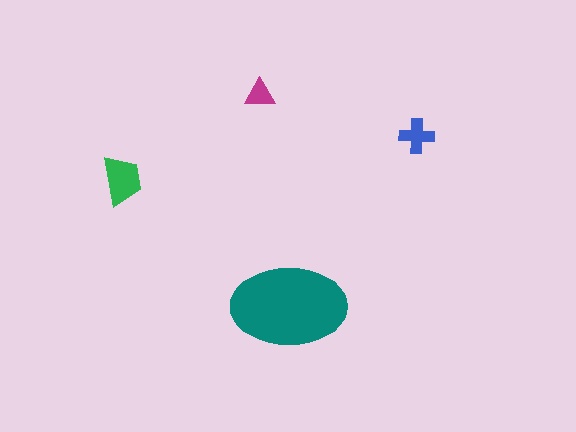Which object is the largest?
The teal ellipse.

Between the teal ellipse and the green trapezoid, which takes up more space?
The teal ellipse.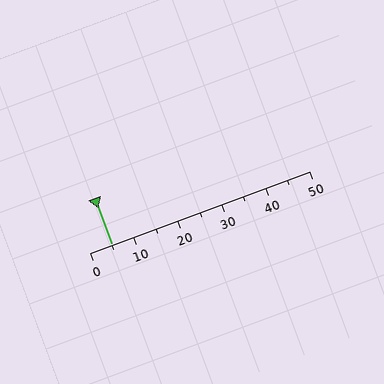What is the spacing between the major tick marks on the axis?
The major ticks are spaced 10 apart.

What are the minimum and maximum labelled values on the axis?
The axis runs from 0 to 50.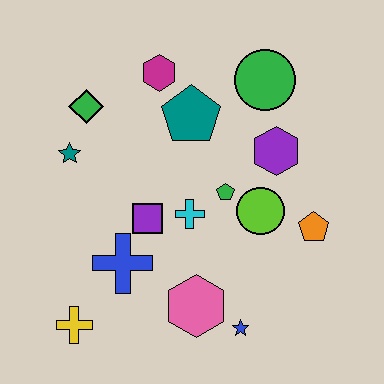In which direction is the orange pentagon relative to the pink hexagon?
The orange pentagon is to the right of the pink hexagon.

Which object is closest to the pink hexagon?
The blue star is closest to the pink hexagon.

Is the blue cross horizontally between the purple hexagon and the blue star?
No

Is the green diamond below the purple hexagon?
No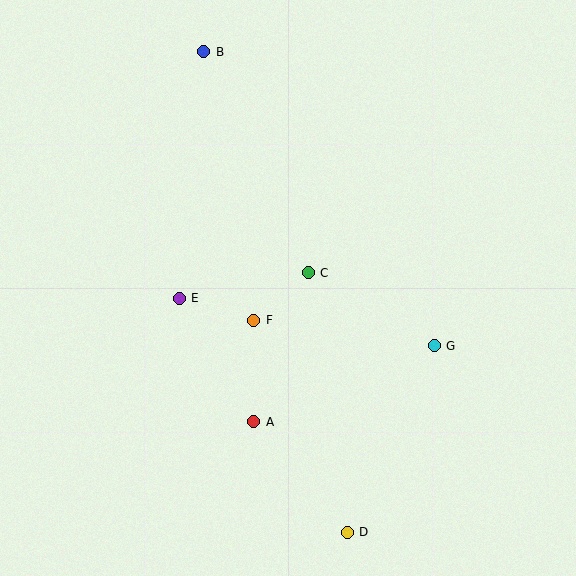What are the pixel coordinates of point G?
Point G is at (434, 346).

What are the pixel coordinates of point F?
Point F is at (254, 320).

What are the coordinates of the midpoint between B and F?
The midpoint between B and F is at (229, 186).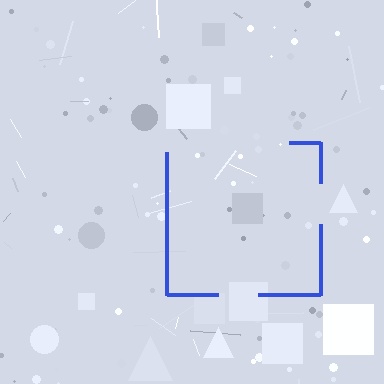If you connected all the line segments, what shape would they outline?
They would outline a square.